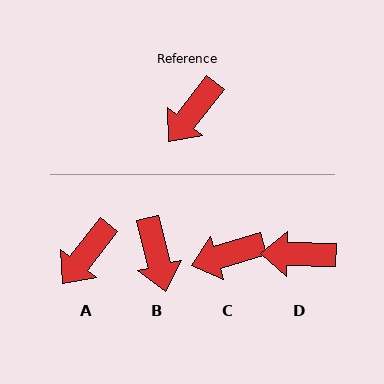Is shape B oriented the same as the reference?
No, it is off by about 52 degrees.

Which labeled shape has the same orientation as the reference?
A.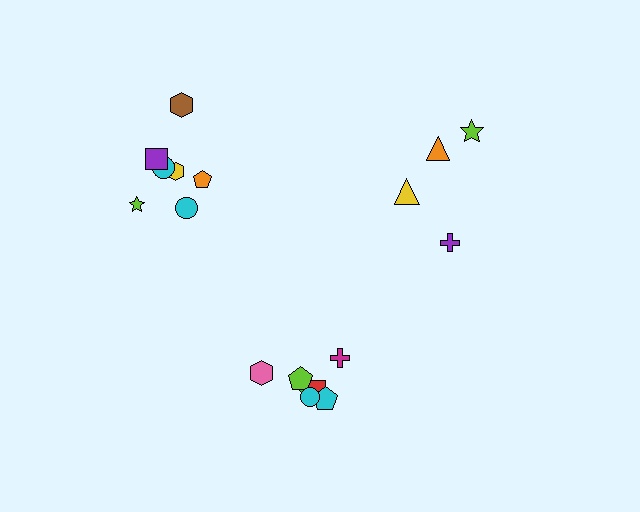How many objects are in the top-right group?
There are 4 objects.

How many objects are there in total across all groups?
There are 18 objects.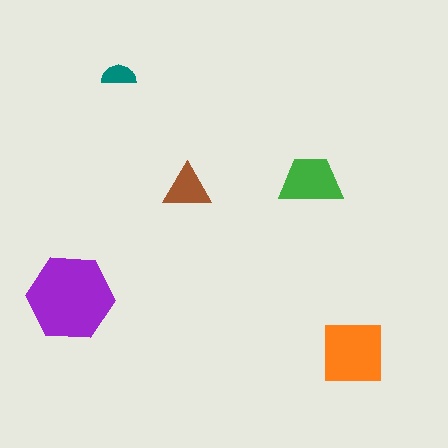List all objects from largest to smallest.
The purple hexagon, the orange square, the green trapezoid, the brown triangle, the teal semicircle.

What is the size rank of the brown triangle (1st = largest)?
4th.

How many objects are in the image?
There are 5 objects in the image.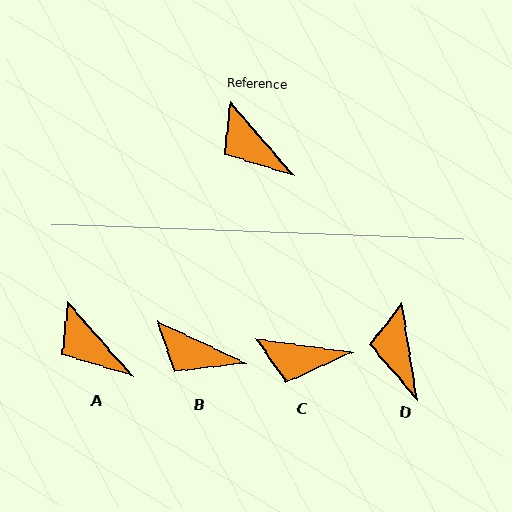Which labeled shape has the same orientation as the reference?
A.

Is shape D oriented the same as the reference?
No, it is off by about 32 degrees.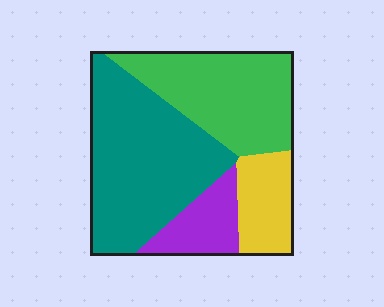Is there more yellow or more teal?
Teal.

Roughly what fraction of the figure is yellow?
Yellow covers around 15% of the figure.